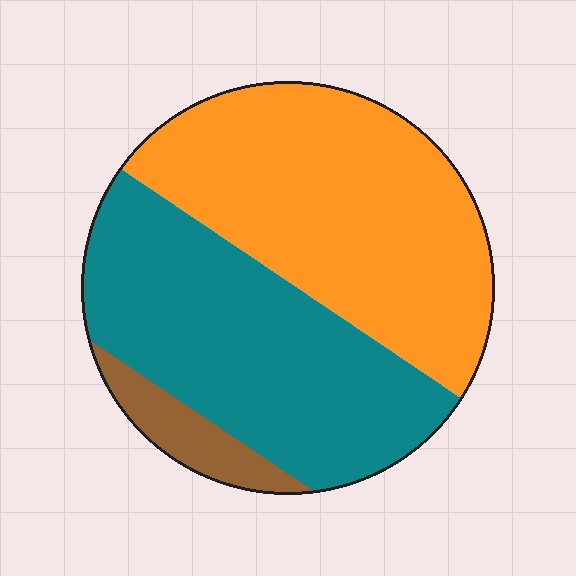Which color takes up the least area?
Brown, at roughly 5%.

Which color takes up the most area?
Orange, at roughly 50%.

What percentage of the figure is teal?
Teal covers about 45% of the figure.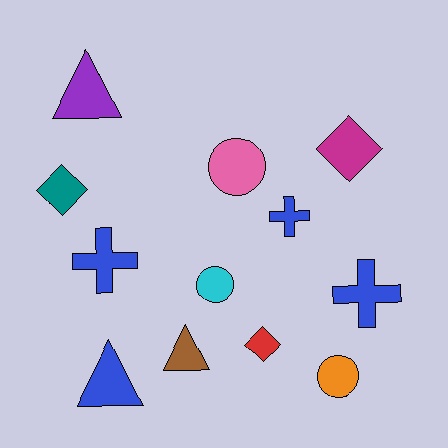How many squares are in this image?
There are no squares.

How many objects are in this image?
There are 12 objects.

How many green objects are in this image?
There are no green objects.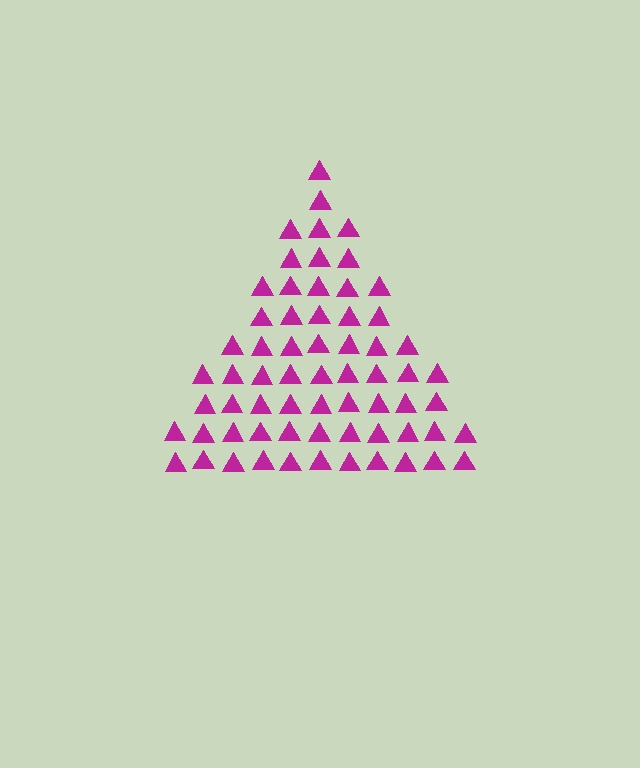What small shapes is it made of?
It is made of small triangles.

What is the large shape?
The large shape is a triangle.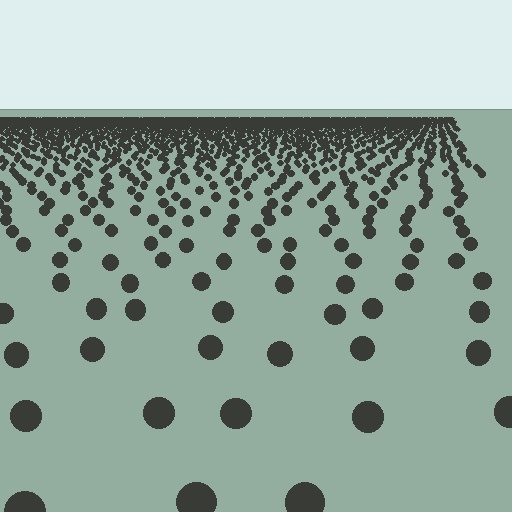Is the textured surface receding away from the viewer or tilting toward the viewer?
The surface is receding away from the viewer. Texture elements get smaller and denser toward the top.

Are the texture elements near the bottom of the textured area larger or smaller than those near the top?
Larger. Near the bottom, elements are closer to the viewer and appear at a bigger on-screen size.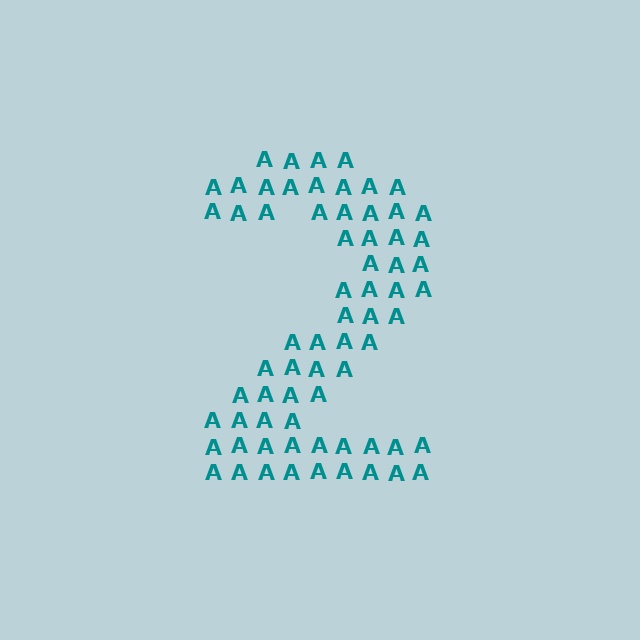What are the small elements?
The small elements are letter A's.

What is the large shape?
The large shape is the digit 2.